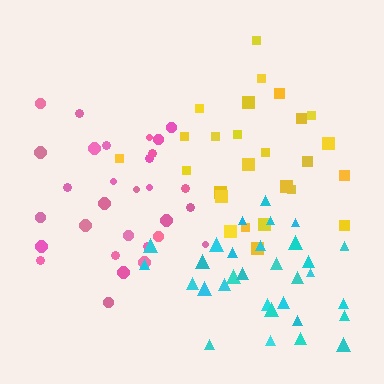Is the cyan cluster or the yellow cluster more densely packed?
Cyan.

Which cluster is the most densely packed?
Cyan.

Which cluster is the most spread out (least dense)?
Yellow.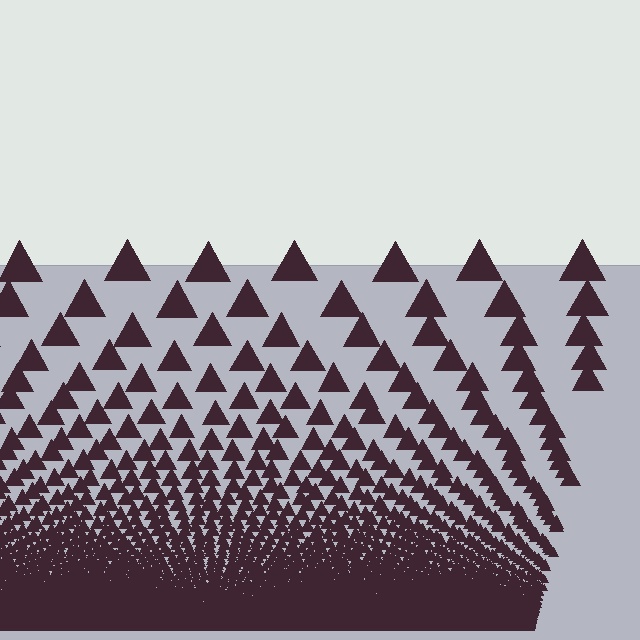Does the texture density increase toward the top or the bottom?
Density increases toward the bottom.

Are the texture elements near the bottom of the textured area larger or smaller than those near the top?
Smaller. The gradient is inverted — elements near the bottom are smaller and denser.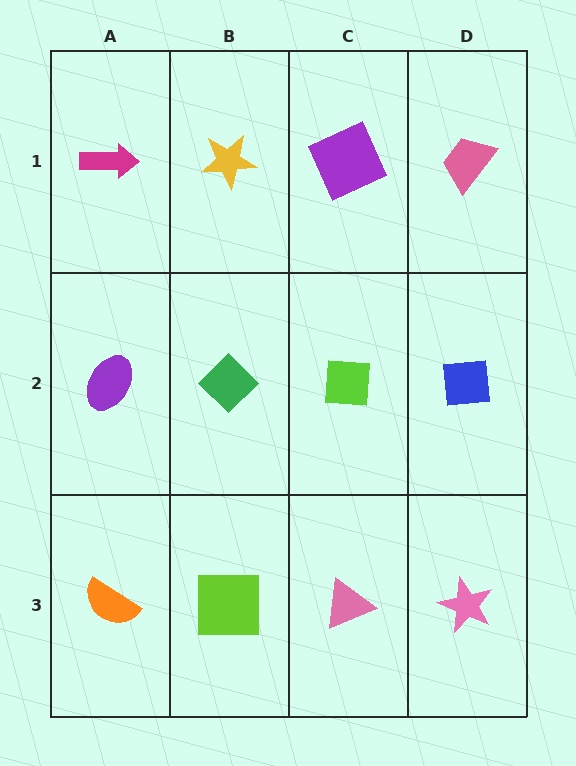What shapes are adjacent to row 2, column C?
A purple square (row 1, column C), a pink triangle (row 3, column C), a green diamond (row 2, column B), a blue square (row 2, column D).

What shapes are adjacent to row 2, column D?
A pink trapezoid (row 1, column D), a pink star (row 3, column D), a lime square (row 2, column C).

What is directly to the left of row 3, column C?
A lime square.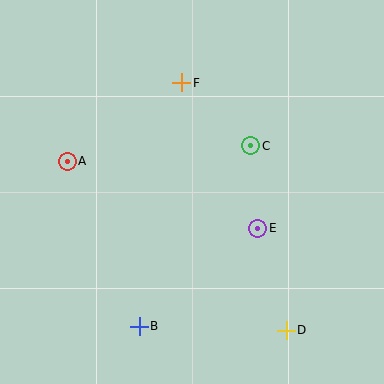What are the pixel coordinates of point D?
Point D is at (286, 330).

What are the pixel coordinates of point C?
Point C is at (251, 146).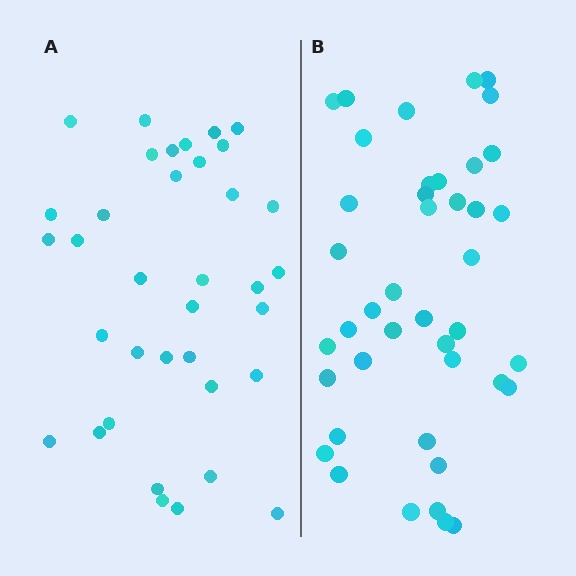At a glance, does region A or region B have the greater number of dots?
Region B (the right region) has more dots.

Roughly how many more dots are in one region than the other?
Region B has about 6 more dots than region A.